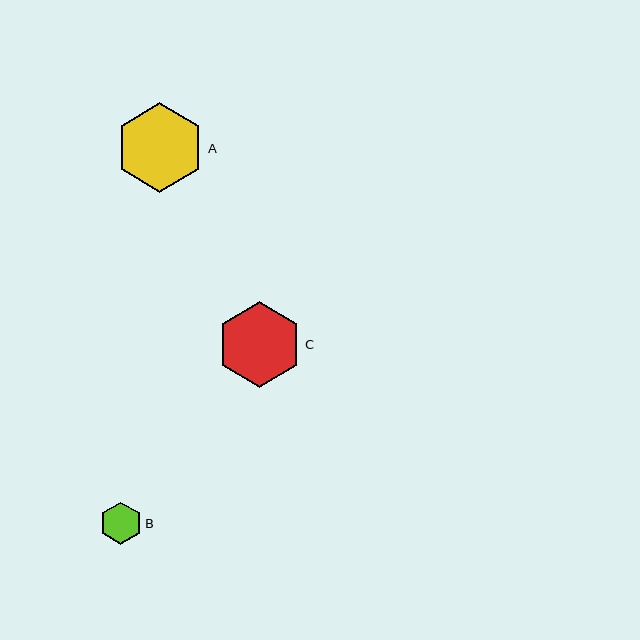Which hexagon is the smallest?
Hexagon B is the smallest with a size of approximately 42 pixels.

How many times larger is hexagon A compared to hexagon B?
Hexagon A is approximately 2.1 times the size of hexagon B.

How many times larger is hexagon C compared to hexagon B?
Hexagon C is approximately 2.0 times the size of hexagon B.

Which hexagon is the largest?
Hexagon A is the largest with a size of approximately 90 pixels.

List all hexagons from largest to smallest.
From largest to smallest: A, C, B.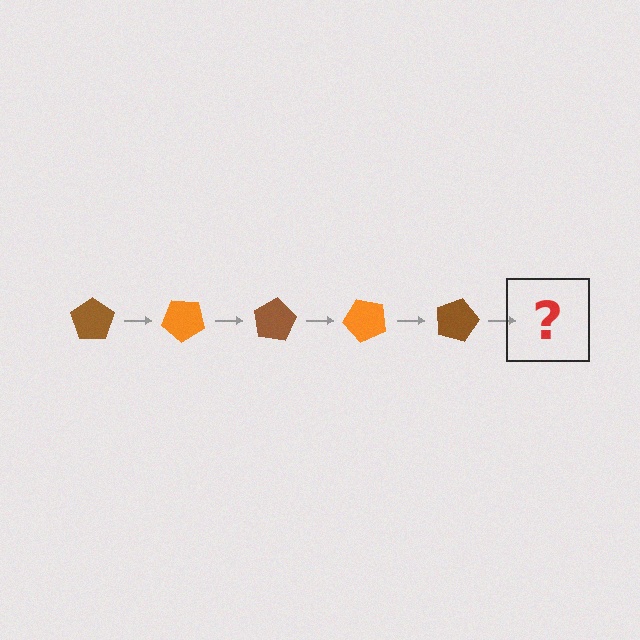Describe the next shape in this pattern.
It should be an orange pentagon, rotated 200 degrees from the start.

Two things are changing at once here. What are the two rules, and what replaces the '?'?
The two rules are that it rotates 40 degrees each step and the color cycles through brown and orange. The '?' should be an orange pentagon, rotated 200 degrees from the start.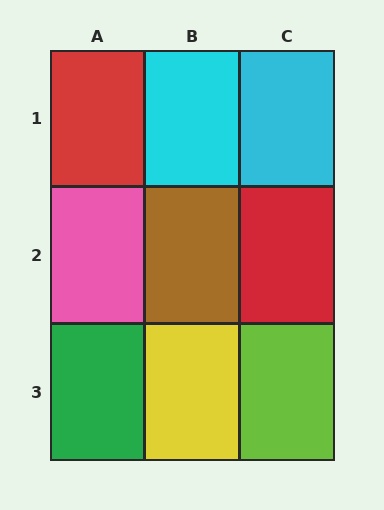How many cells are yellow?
1 cell is yellow.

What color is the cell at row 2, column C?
Red.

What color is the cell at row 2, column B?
Brown.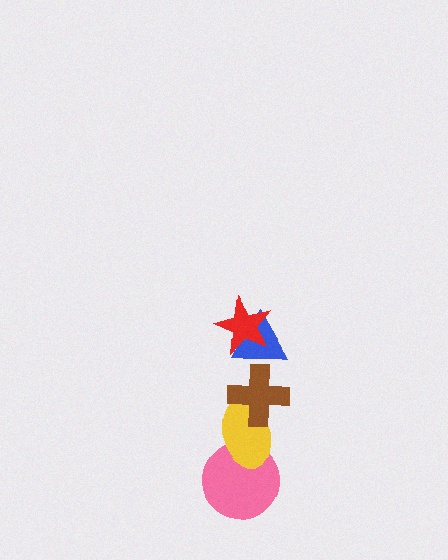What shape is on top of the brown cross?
The blue triangle is on top of the brown cross.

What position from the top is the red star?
The red star is 1st from the top.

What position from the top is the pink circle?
The pink circle is 5th from the top.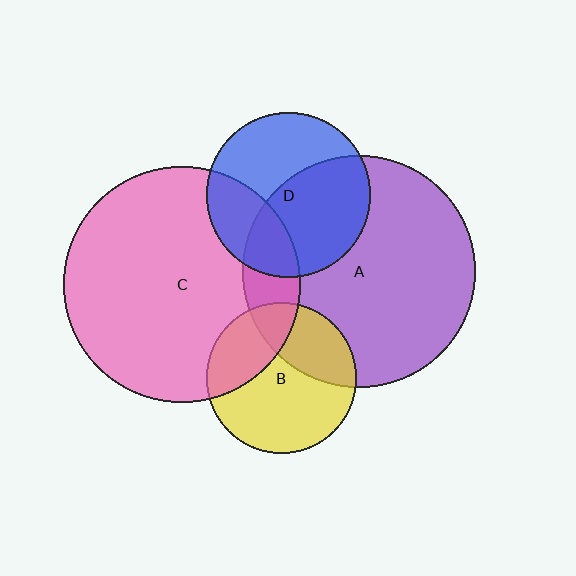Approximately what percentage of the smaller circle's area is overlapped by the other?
Approximately 50%.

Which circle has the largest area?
Circle C (pink).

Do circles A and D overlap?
Yes.